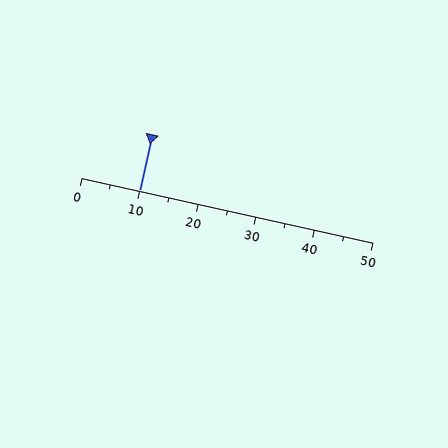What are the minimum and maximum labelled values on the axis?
The axis runs from 0 to 50.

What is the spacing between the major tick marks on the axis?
The major ticks are spaced 10 apart.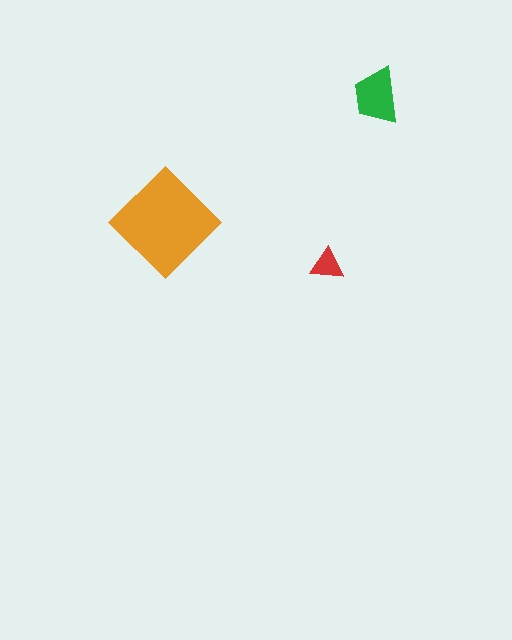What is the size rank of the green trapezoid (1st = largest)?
2nd.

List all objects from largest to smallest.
The orange diamond, the green trapezoid, the red triangle.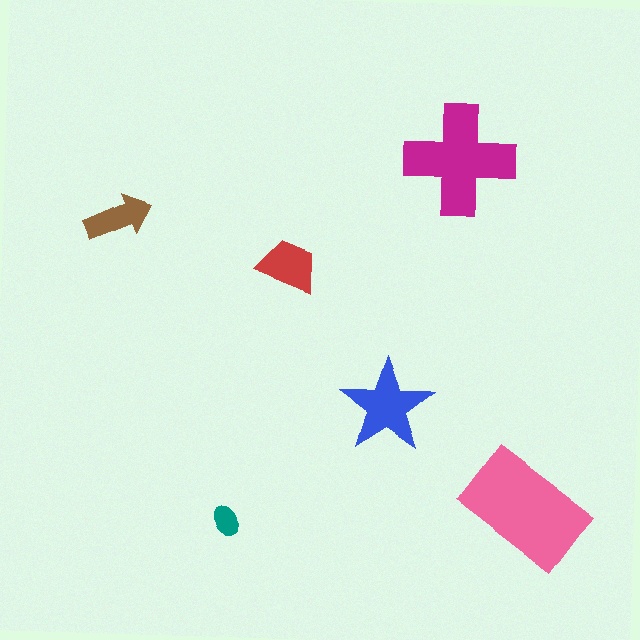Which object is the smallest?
The teal ellipse.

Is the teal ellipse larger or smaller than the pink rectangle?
Smaller.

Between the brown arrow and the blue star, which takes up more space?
The blue star.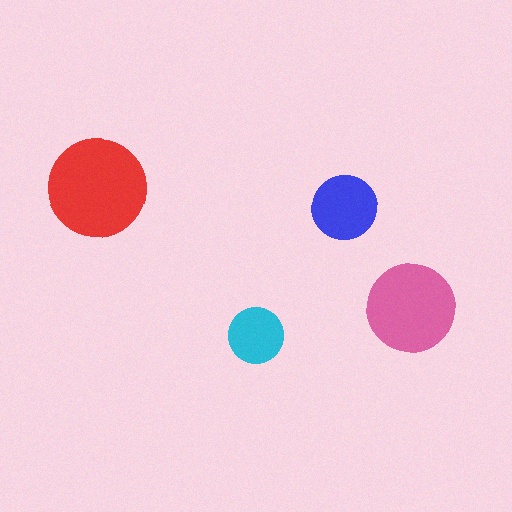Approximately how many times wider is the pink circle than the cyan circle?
About 1.5 times wider.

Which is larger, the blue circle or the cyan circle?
The blue one.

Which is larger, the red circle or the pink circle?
The red one.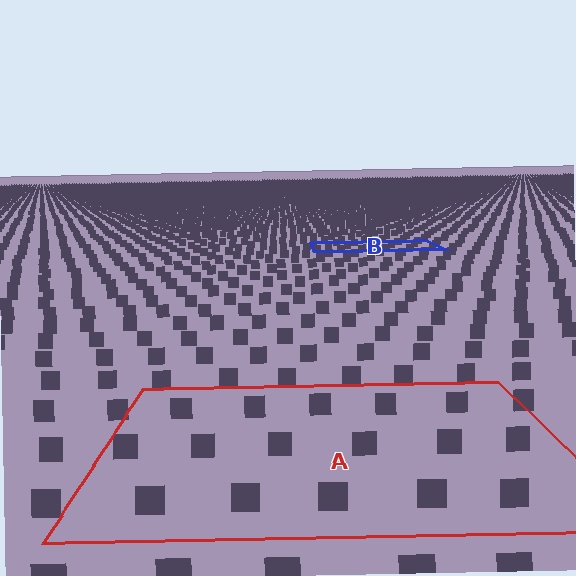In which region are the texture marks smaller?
The texture marks are smaller in region B, because it is farther away.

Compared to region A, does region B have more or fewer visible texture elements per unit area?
Region B has more texture elements per unit area — they are packed more densely because it is farther away.